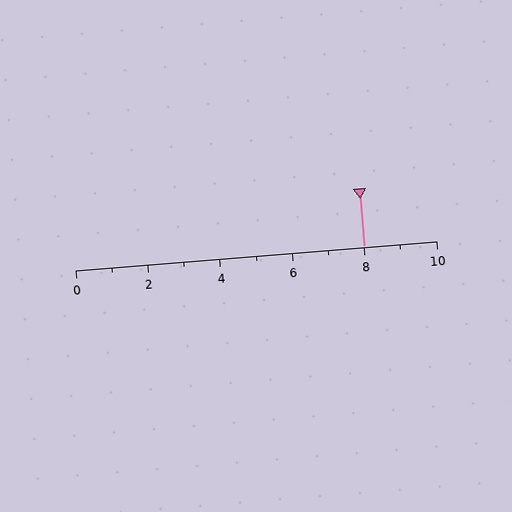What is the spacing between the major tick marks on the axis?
The major ticks are spaced 2 apart.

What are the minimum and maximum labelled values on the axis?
The axis runs from 0 to 10.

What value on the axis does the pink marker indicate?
The marker indicates approximately 8.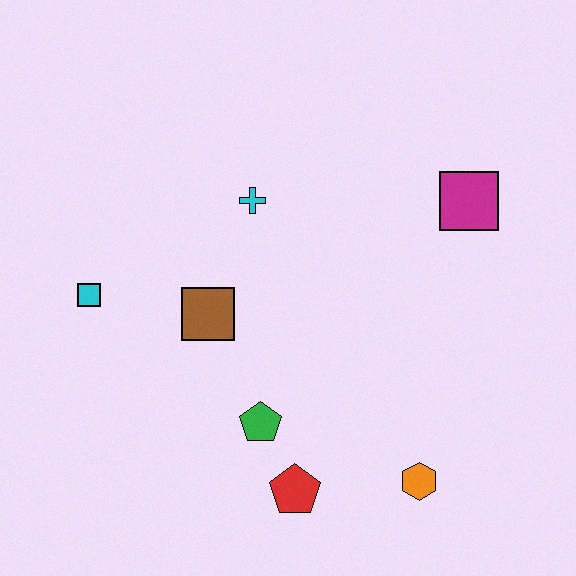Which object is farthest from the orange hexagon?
The cyan square is farthest from the orange hexagon.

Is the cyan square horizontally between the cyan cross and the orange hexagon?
No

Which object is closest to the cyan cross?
The brown square is closest to the cyan cross.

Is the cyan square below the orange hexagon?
No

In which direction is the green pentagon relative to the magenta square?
The green pentagon is below the magenta square.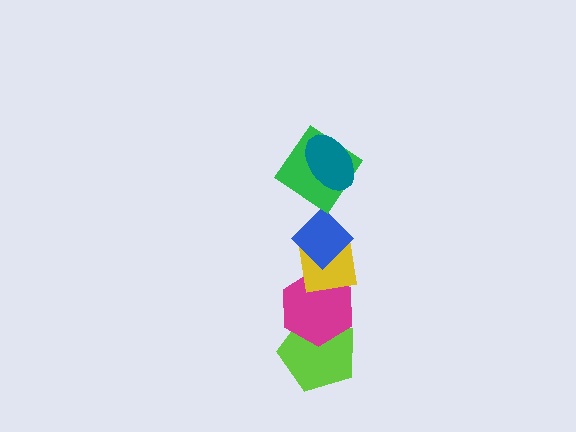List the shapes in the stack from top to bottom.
From top to bottom: the teal ellipse, the green diamond, the blue diamond, the yellow square, the magenta hexagon, the lime pentagon.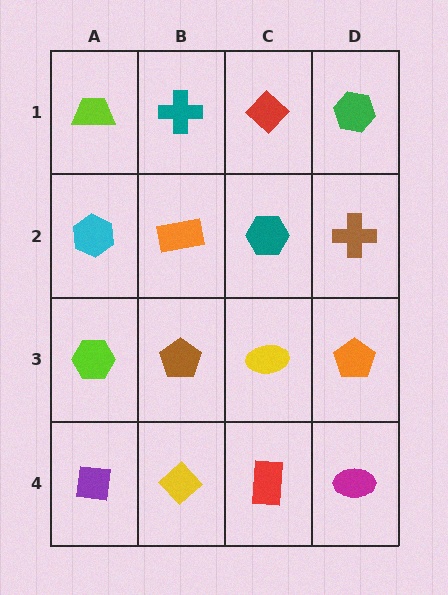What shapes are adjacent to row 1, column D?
A brown cross (row 2, column D), a red diamond (row 1, column C).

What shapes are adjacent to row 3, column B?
An orange rectangle (row 2, column B), a yellow diamond (row 4, column B), a lime hexagon (row 3, column A), a yellow ellipse (row 3, column C).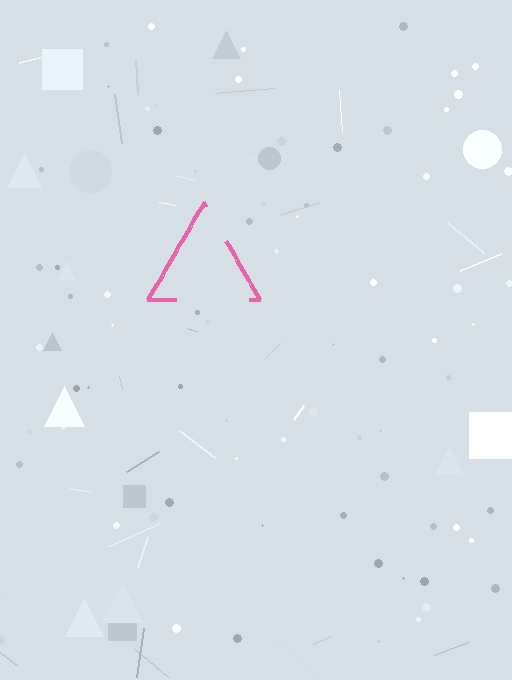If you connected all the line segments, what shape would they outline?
They would outline a triangle.